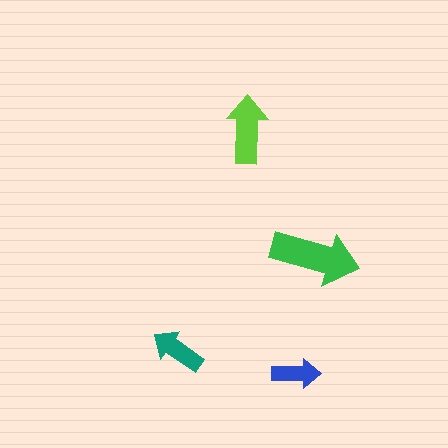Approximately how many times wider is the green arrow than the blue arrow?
About 2 times wider.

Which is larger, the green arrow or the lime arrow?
The green one.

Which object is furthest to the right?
The green arrow is rightmost.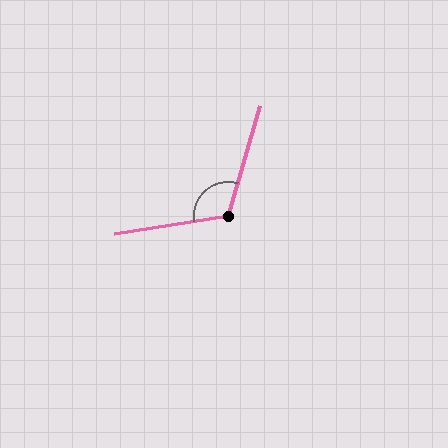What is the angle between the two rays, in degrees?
Approximately 116 degrees.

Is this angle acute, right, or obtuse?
It is obtuse.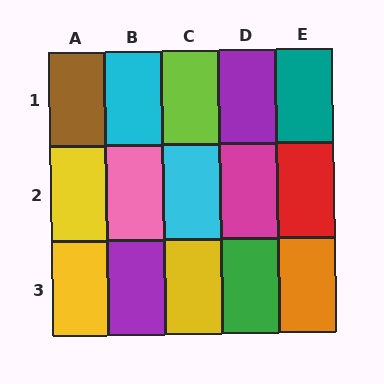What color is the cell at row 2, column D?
Magenta.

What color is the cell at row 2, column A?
Yellow.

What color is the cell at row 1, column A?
Brown.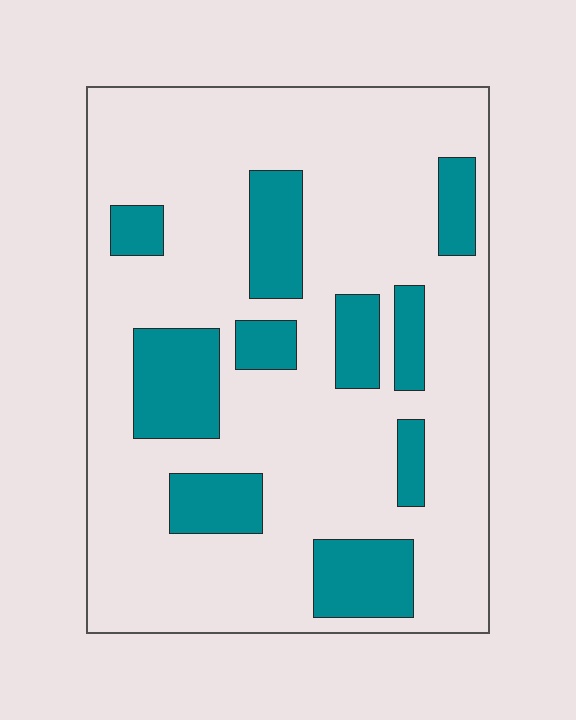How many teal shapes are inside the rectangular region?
10.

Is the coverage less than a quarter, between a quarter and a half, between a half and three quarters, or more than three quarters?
Less than a quarter.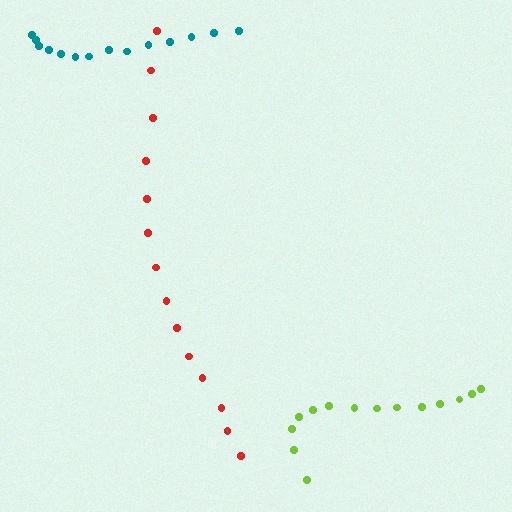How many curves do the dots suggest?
There are 3 distinct paths.